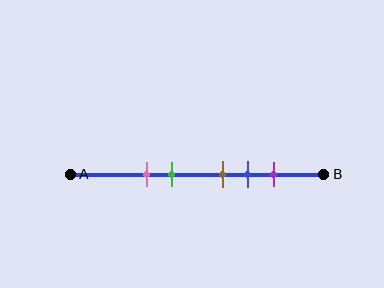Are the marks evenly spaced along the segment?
No, the marks are not evenly spaced.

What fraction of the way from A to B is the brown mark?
The brown mark is approximately 60% (0.6) of the way from A to B.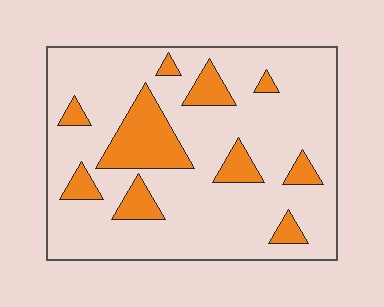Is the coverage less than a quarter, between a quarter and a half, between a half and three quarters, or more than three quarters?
Less than a quarter.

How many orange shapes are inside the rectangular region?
10.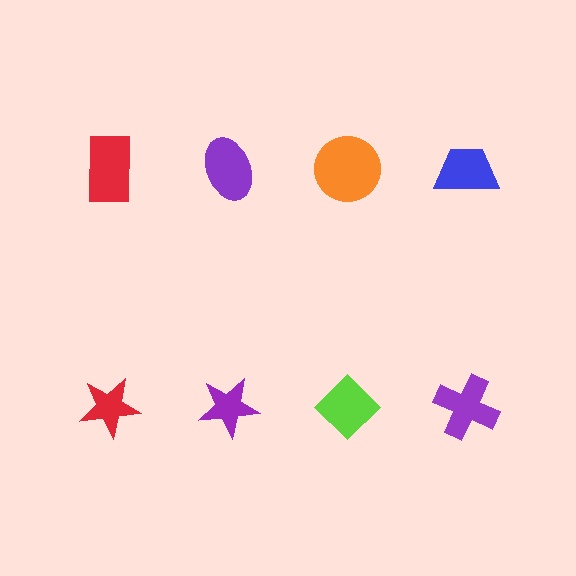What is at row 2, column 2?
A purple star.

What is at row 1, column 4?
A blue trapezoid.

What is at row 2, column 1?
A red star.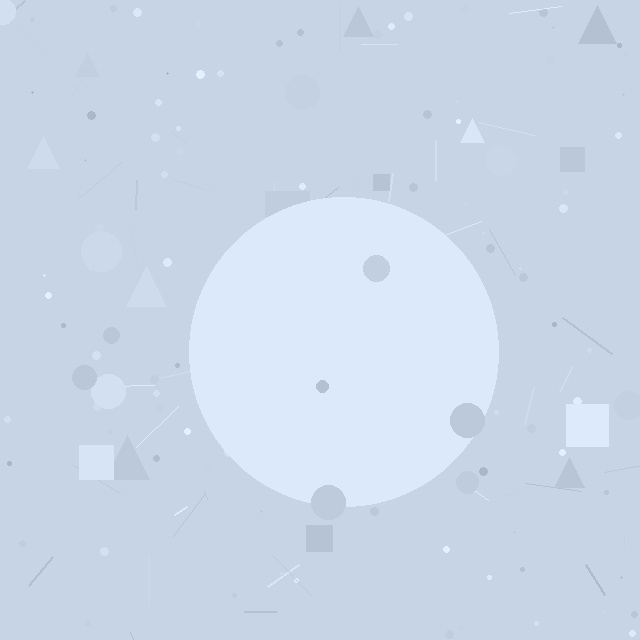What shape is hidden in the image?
A circle is hidden in the image.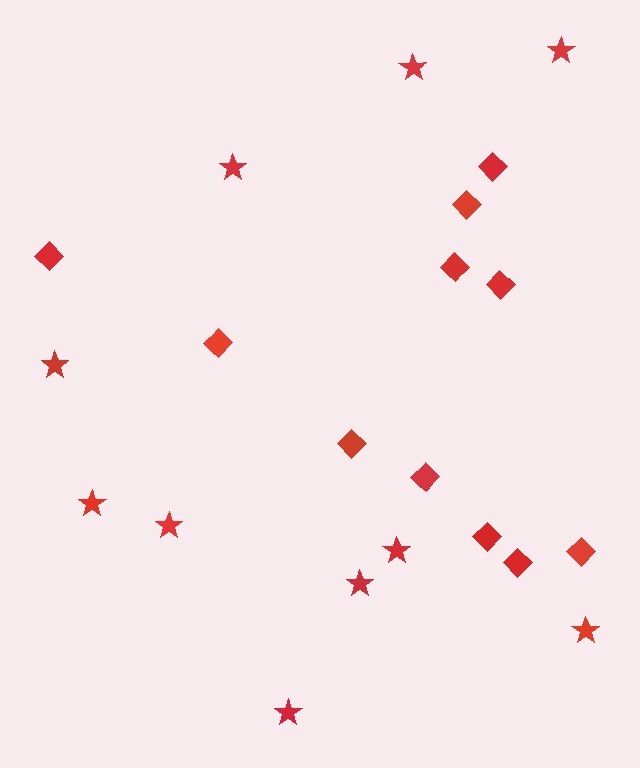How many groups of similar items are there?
There are 2 groups: one group of stars (10) and one group of diamonds (11).